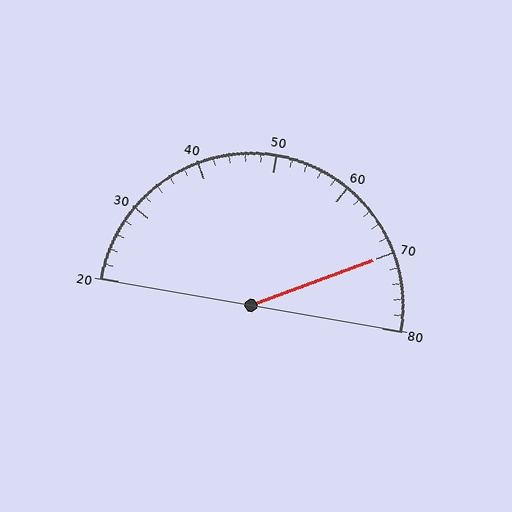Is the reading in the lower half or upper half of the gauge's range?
The reading is in the upper half of the range (20 to 80).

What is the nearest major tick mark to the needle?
The nearest major tick mark is 70.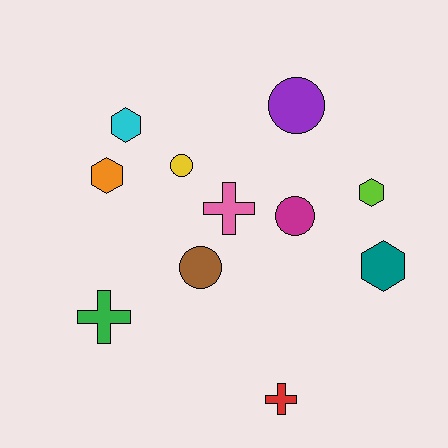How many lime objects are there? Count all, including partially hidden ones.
There is 1 lime object.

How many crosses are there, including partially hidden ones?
There are 3 crosses.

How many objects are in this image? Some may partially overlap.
There are 11 objects.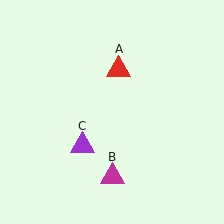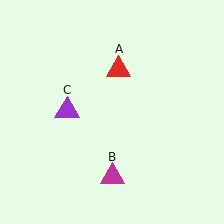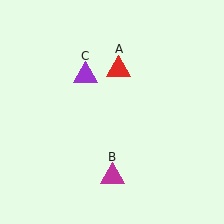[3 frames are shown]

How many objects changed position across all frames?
1 object changed position: purple triangle (object C).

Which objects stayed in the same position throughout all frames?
Red triangle (object A) and magenta triangle (object B) remained stationary.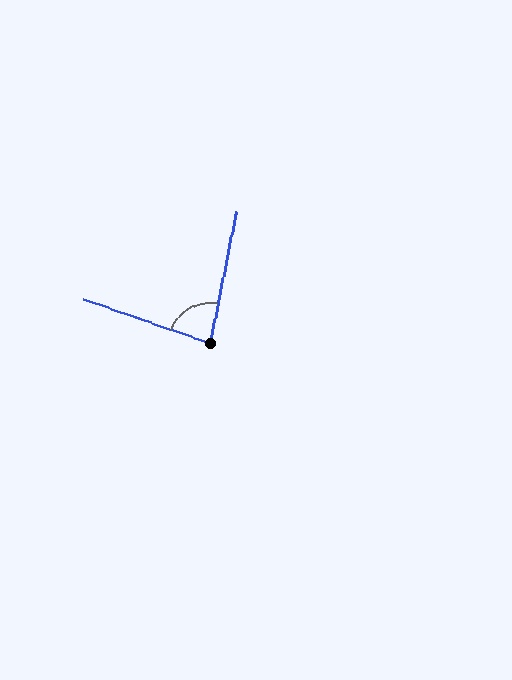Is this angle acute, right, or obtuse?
It is acute.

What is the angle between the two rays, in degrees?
Approximately 82 degrees.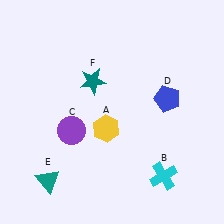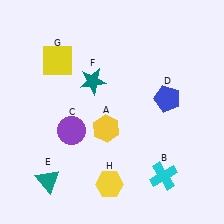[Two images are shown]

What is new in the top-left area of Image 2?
A yellow square (G) was added in the top-left area of Image 2.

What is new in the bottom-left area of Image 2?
A yellow hexagon (H) was added in the bottom-left area of Image 2.